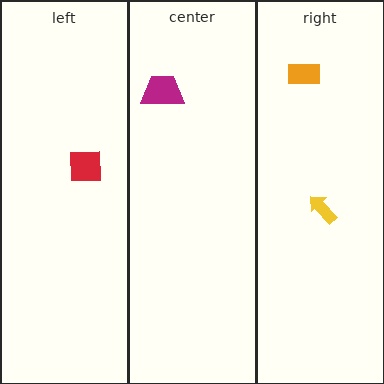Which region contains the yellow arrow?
The right region.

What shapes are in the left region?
The red square.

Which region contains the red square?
The left region.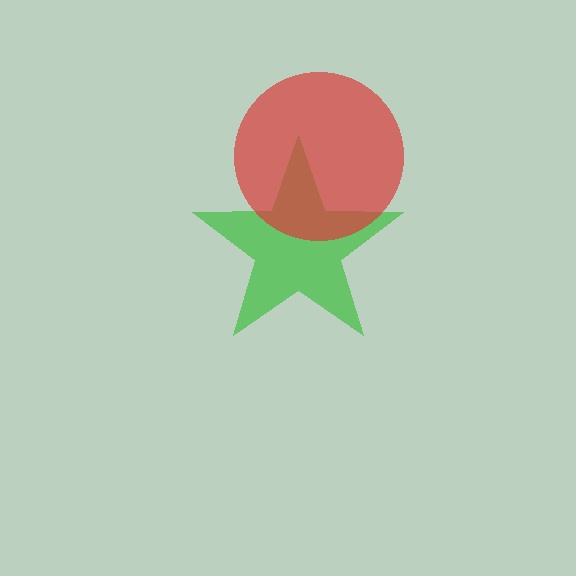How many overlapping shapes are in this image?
There are 2 overlapping shapes in the image.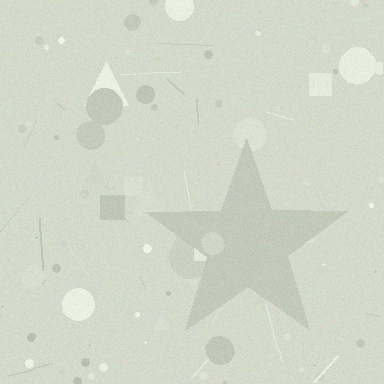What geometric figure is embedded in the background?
A star is embedded in the background.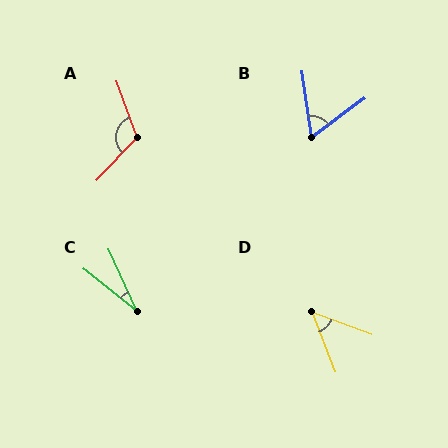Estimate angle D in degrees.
Approximately 48 degrees.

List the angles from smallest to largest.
C (27°), D (48°), B (62°), A (116°).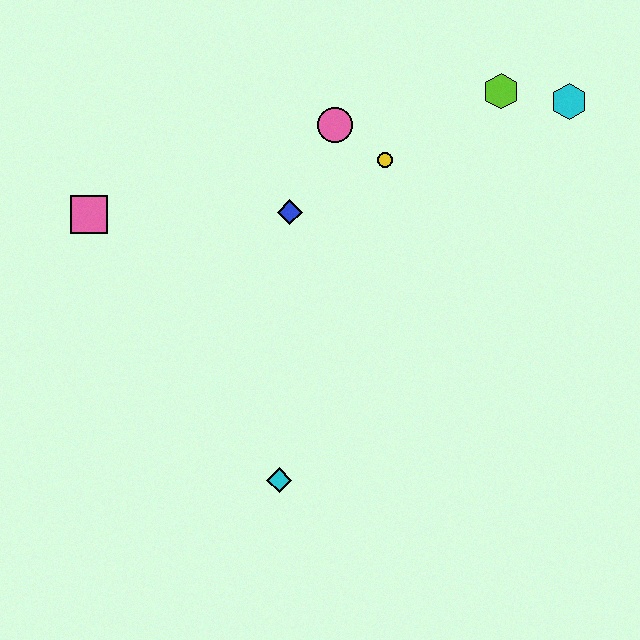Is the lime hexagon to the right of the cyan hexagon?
No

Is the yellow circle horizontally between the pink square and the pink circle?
No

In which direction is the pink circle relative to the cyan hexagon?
The pink circle is to the left of the cyan hexagon.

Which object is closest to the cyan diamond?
The blue diamond is closest to the cyan diamond.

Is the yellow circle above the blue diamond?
Yes